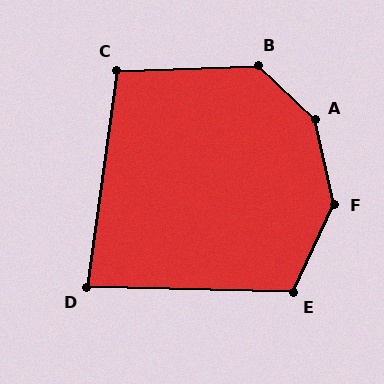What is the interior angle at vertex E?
Approximately 114 degrees (obtuse).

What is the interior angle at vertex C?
Approximately 100 degrees (obtuse).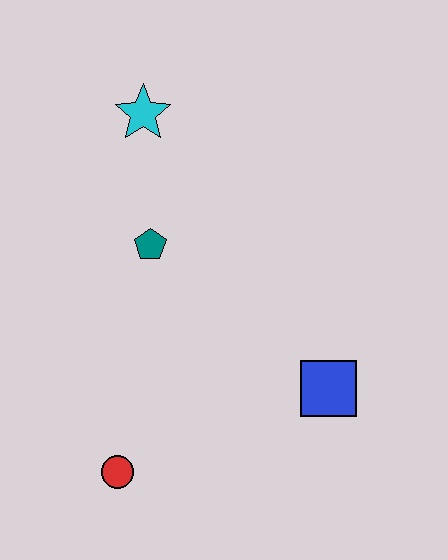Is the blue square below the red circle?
No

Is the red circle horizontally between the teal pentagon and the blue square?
No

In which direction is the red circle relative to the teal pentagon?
The red circle is below the teal pentagon.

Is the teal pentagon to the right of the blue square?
No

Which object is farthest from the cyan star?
The red circle is farthest from the cyan star.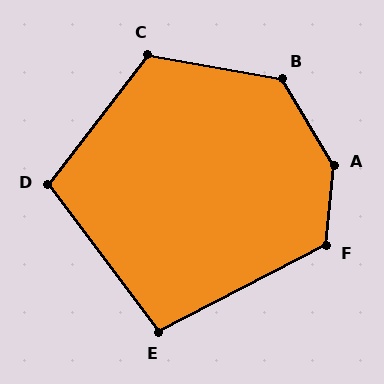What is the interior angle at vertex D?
Approximately 106 degrees (obtuse).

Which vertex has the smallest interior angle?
E, at approximately 99 degrees.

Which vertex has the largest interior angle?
A, at approximately 143 degrees.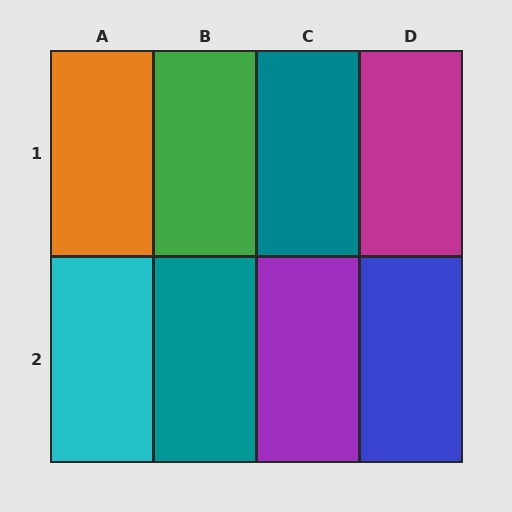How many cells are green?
1 cell is green.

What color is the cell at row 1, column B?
Green.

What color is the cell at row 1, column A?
Orange.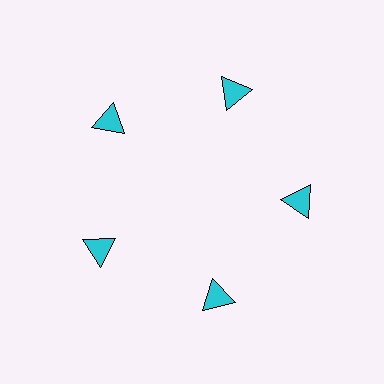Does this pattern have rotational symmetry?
Yes, this pattern has 5-fold rotational symmetry. It looks the same after rotating 72 degrees around the center.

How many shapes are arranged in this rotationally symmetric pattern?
There are 5 shapes, arranged in 5 groups of 1.